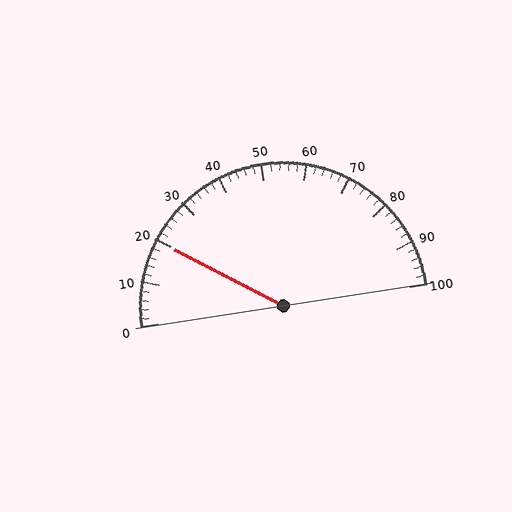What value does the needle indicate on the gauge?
The needle indicates approximately 20.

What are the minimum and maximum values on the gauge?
The gauge ranges from 0 to 100.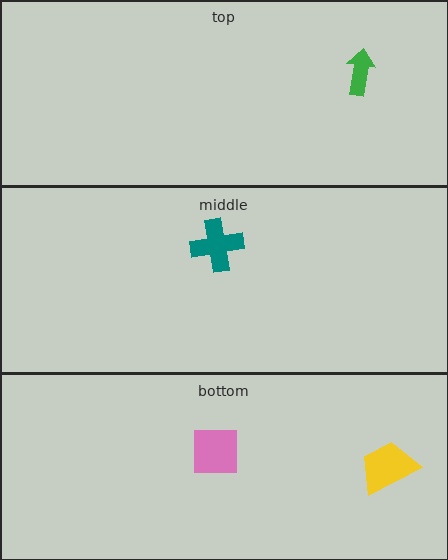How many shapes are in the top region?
1.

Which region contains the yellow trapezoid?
The bottom region.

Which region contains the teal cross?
The middle region.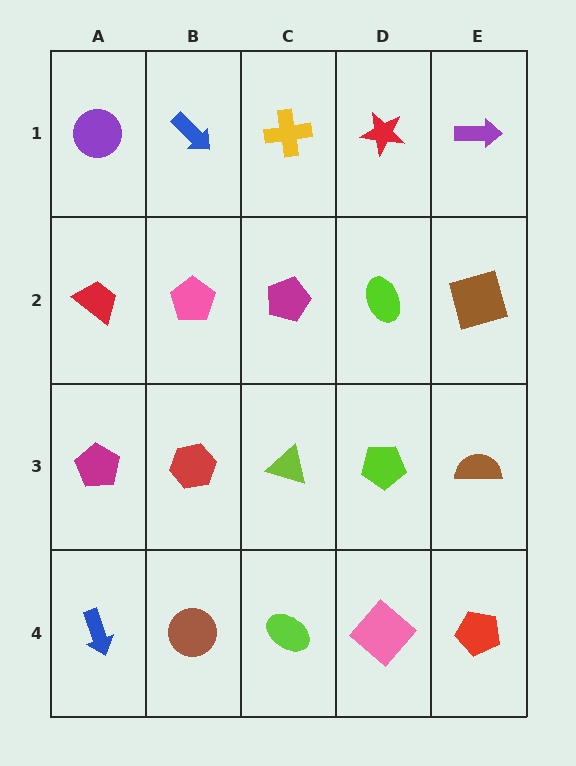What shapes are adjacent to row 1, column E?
A brown square (row 2, column E), a red star (row 1, column D).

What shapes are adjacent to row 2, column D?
A red star (row 1, column D), a lime pentagon (row 3, column D), a magenta pentagon (row 2, column C), a brown square (row 2, column E).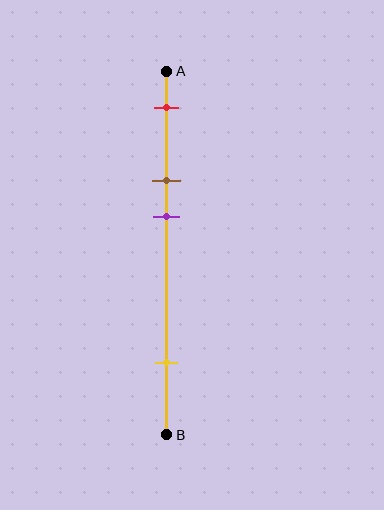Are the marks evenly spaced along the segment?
No, the marks are not evenly spaced.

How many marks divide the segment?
There are 4 marks dividing the segment.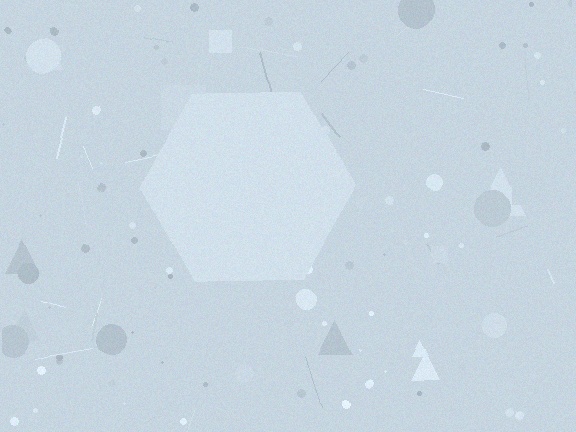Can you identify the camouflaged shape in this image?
The camouflaged shape is a hexagon.